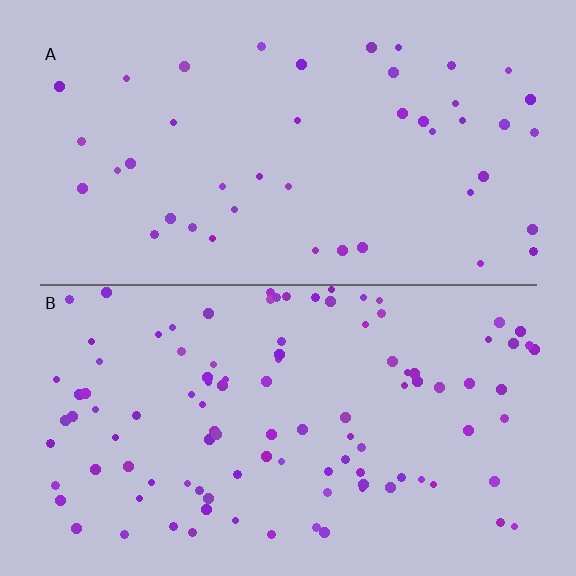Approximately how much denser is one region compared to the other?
Approximately 2.3× — region B over region A.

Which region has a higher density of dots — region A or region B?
B (the bottom).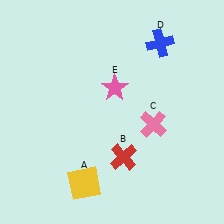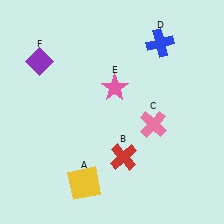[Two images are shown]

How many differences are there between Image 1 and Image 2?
There is 1 difference between the two images.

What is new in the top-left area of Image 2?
A purple diamond (F) was added in the top-left area of Image 2.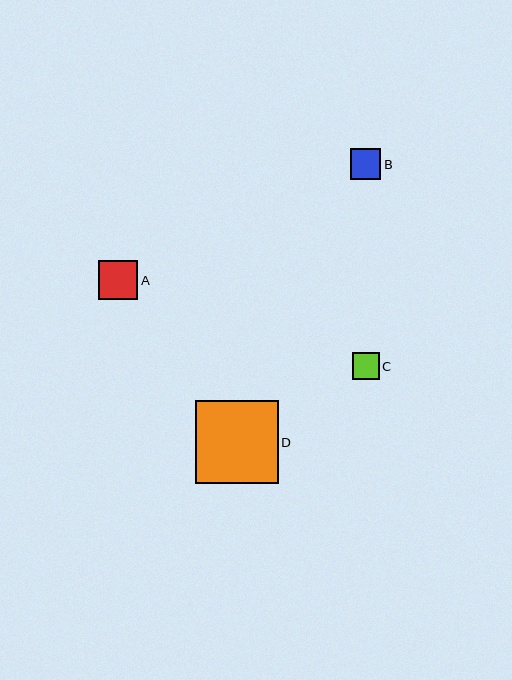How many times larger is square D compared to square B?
Square D is approximately 2.7 times the size of square B.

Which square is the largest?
Square D is the largest with a size of approximately 83 pixels.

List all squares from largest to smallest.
From largest to smallest: D, A, B, C.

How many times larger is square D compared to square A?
Square D is approximately 2.1 times the size of square A.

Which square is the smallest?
Square C is the smallest with a size of approximately 27 pixels.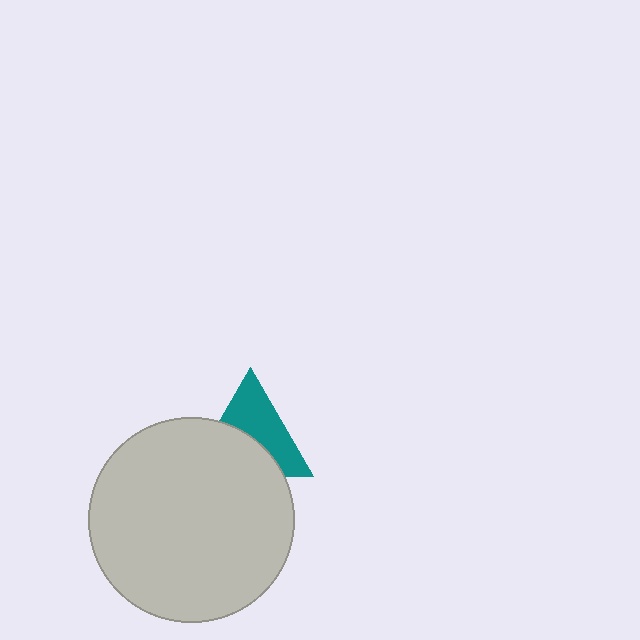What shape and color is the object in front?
The object in front is a light gray circle.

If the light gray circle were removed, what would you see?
You would see the complete teal triangle.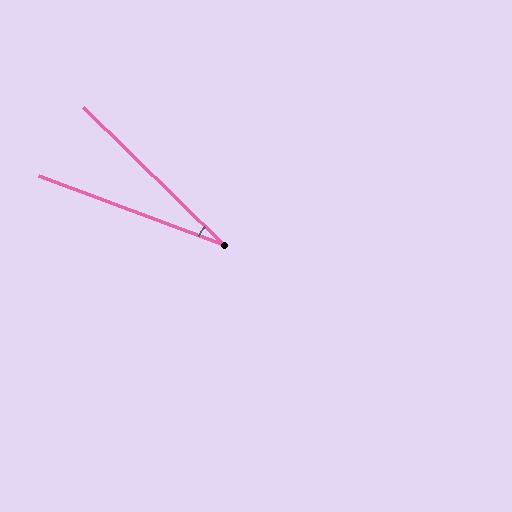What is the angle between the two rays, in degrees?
Approximately 24 degrees.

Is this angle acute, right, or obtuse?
It is acute.